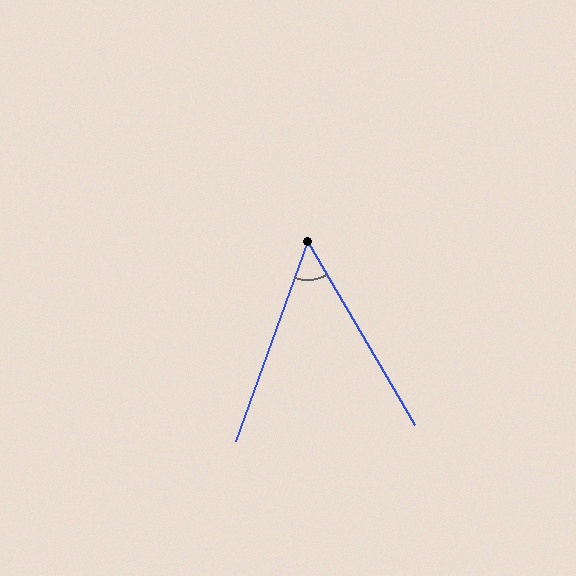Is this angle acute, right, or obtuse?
It is acute.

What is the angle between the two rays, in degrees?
Approximately 50 degrees.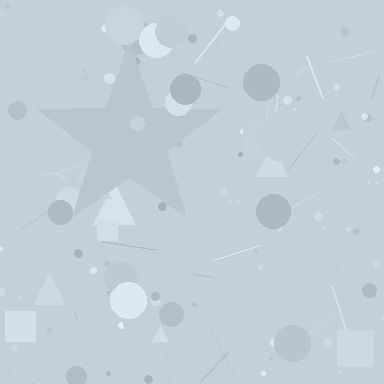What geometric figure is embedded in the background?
A star is embedded in the background.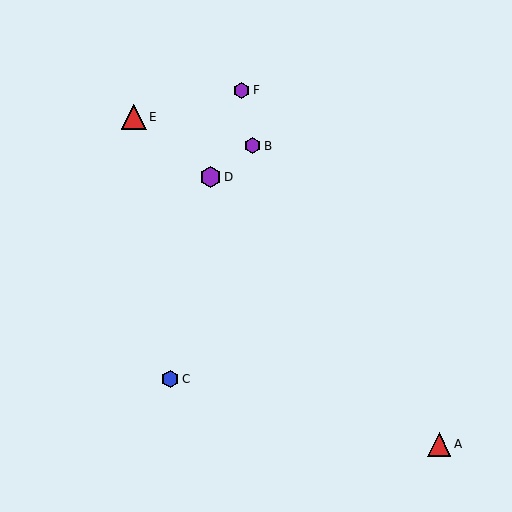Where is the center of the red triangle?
The center of the red triangle is at (134, 117).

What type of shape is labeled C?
Shape C is a blue hexagon.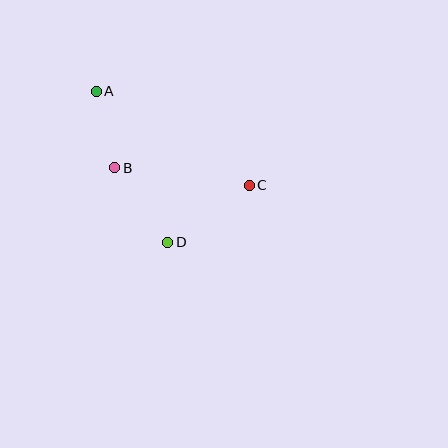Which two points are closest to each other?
Points A and B are closest to each other.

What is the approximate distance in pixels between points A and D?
The distance between A and D is approximately 167 pixels.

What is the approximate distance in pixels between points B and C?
The distance between B and C is approximately 135 pixels.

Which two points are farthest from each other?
Points A and C are farthest from each other.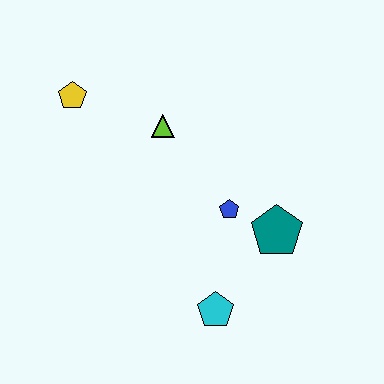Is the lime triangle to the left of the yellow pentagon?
No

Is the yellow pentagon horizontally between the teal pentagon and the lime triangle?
No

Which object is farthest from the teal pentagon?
The yellow pentagon is farthest from the teal pentagon.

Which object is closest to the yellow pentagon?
The lime triangle is closest to the yellow pentagon.